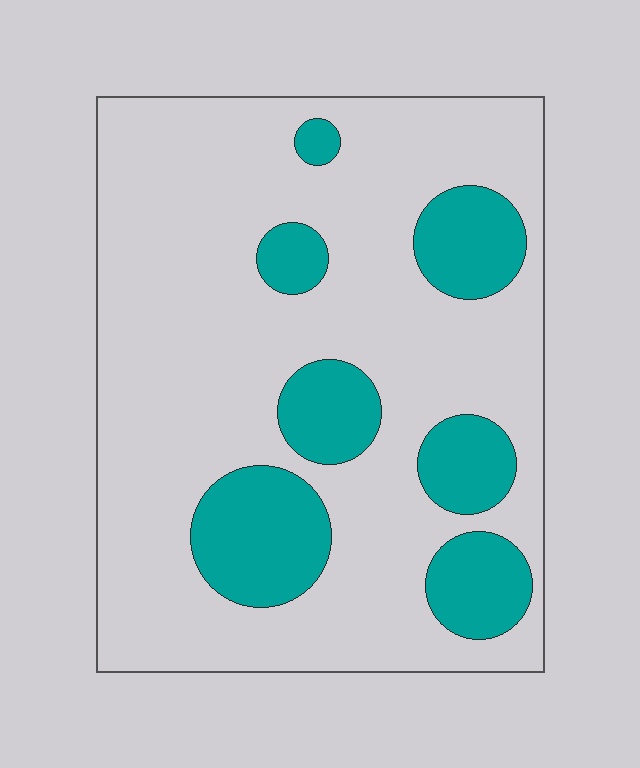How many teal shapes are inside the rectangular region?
7.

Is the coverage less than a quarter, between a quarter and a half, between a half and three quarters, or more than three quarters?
Less than a quarter.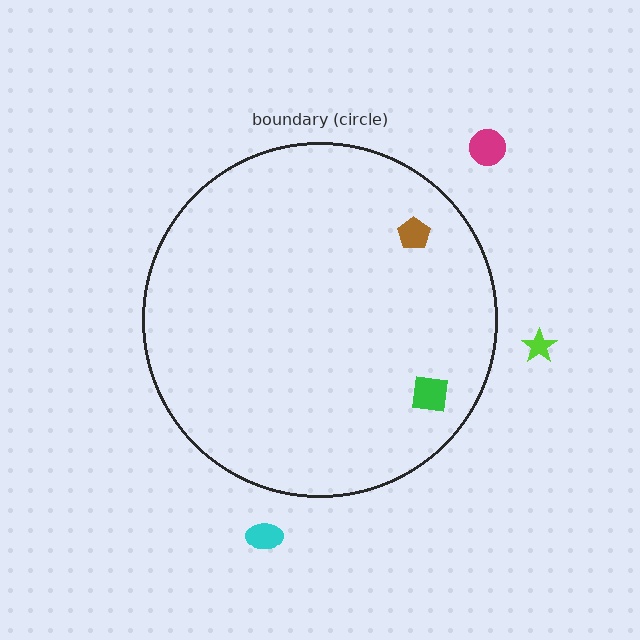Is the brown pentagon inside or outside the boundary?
Inside.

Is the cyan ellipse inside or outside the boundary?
Outside.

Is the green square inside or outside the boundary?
Inside.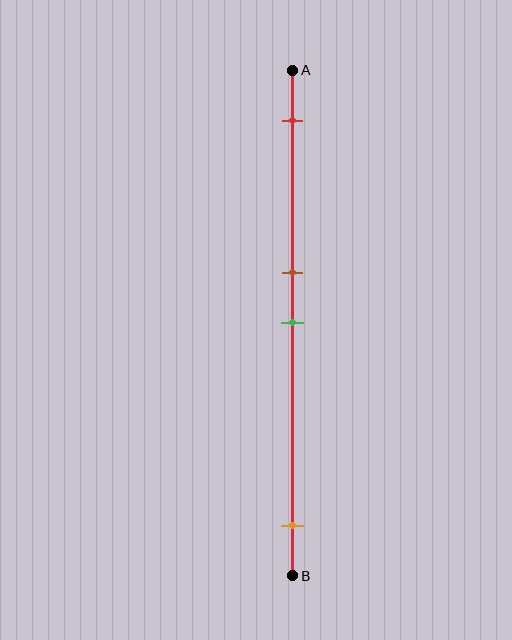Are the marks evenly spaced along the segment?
No, the marks are not evenly spaced.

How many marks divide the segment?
There are 4 marks dividing the segment.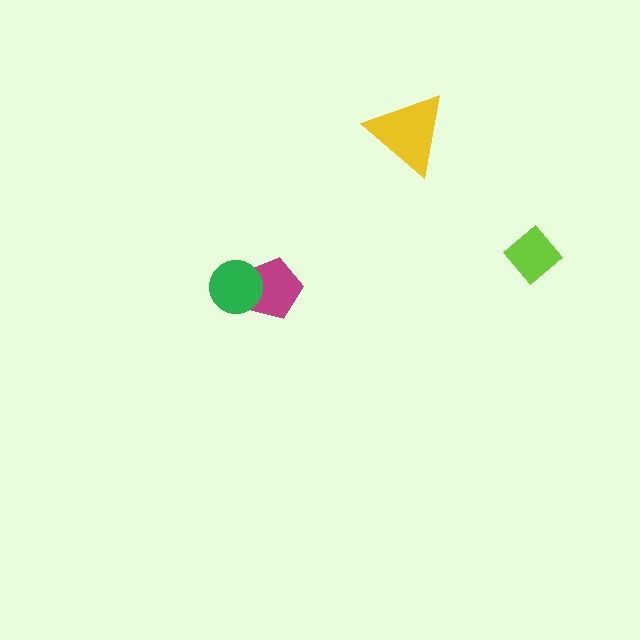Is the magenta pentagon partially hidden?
Yes, it is partially covered by another shape.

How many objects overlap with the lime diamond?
0 objects overlap with the lime diamond.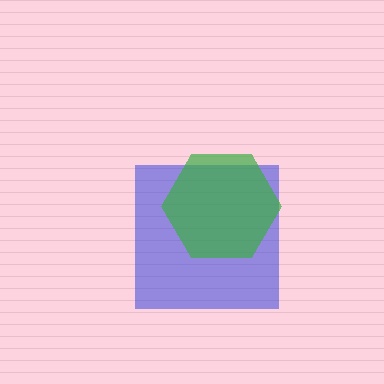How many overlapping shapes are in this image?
There are 2 overlapping shapes in the image.